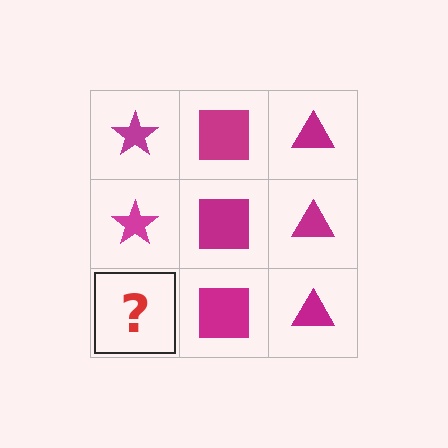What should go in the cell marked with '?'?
The missing cell should contain a magenta star.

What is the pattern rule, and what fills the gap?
The rule is that each column has a consistent shape. The gap should be filled with a magenta star.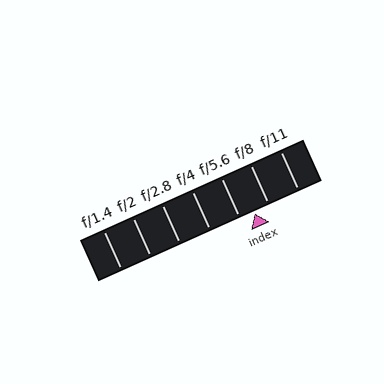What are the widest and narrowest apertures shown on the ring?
The widest aperture shown is f/1.4 and the narrowest is f/11.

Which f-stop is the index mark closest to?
The index mark is closest to f/8.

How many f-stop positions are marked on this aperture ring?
There are 7 f-stop positions marked.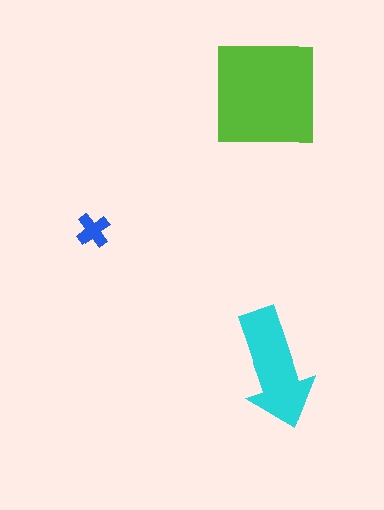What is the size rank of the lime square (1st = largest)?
1st.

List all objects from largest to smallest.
The lime square, the cyan arrow, the blue cross.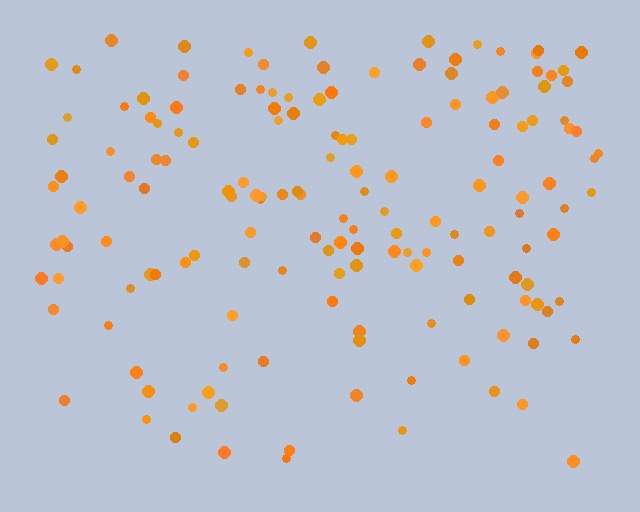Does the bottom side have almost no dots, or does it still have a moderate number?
Still a moderate number, just noticeably fewer than the top.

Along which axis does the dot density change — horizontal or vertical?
Vertical.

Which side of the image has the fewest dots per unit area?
The bottom.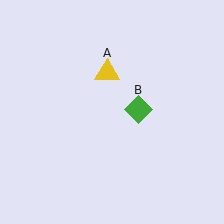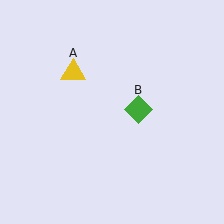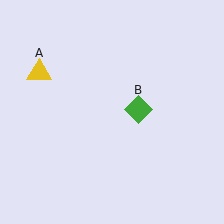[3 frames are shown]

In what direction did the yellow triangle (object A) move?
The yellow triangle (object A) moved left.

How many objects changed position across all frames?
1 object changed position: yellow triangle (object A).